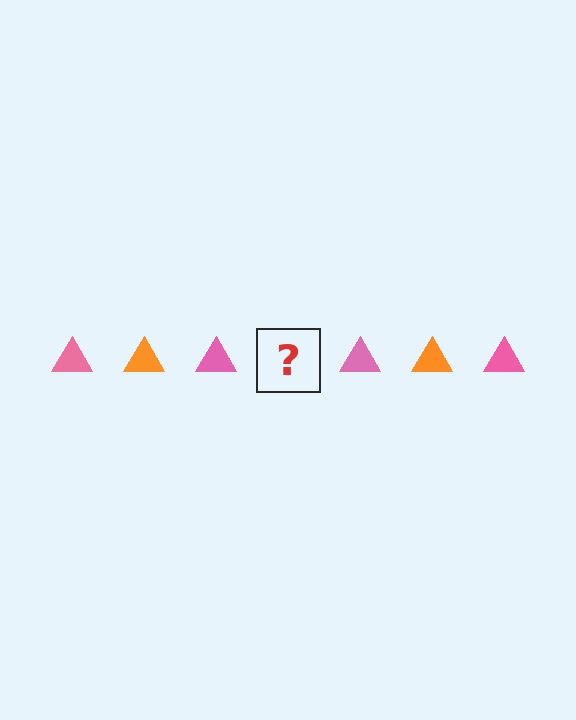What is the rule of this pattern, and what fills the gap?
The rule is that the pattern cycles through pink, orange triangles. The gap should be filled with an orange triangle.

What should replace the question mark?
The question mark should be replaced with an orange triangle.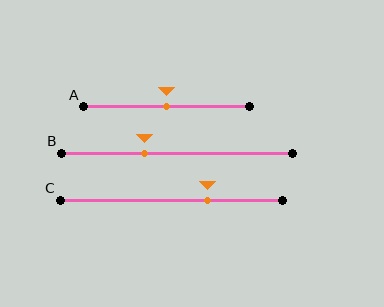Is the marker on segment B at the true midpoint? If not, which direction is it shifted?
No, the marker on segment B is shifted to the left by about 14% of the segment length.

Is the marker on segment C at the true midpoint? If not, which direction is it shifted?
No, the marker on segment C is shifted to the right by about 17% of the segment length.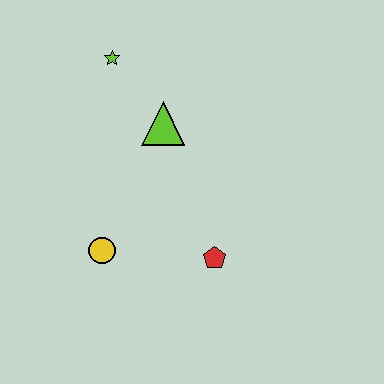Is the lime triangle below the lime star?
Yes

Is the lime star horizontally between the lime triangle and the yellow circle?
Yes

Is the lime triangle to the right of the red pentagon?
No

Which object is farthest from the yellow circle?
The lime star is farthest from the yellow circle.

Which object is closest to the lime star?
The lime triangle is closest to the lime star.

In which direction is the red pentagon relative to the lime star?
The red pentagon is below the lime star.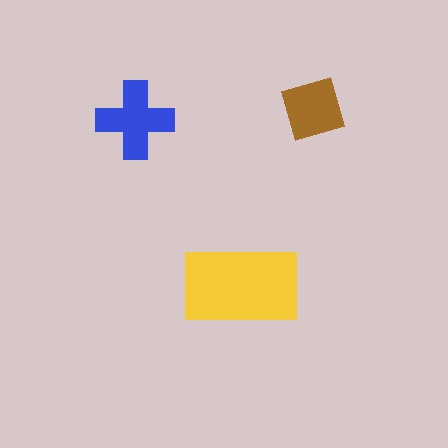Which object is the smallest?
The brown square.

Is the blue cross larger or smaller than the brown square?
Larger.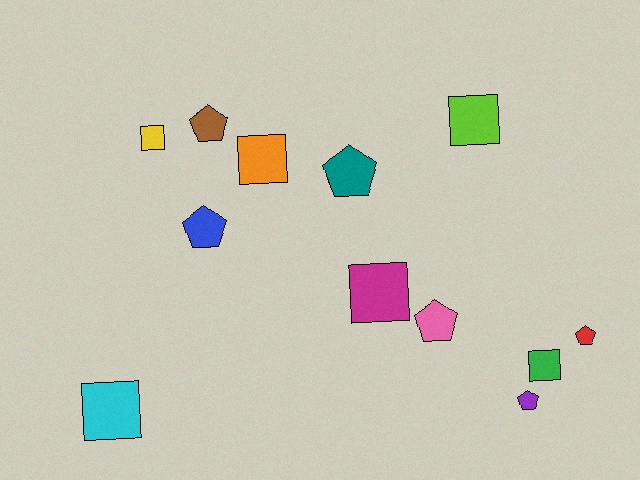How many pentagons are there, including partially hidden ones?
There are 6 pentagons.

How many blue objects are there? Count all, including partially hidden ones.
There is 1 blue object.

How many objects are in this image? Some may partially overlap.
There are 12 objects.